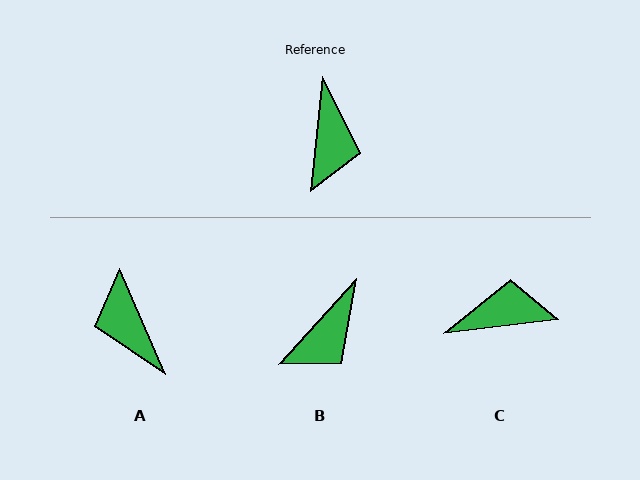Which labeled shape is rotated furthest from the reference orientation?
A, about 150 degrees away.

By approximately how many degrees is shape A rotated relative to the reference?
Approximately 150 degrees clockwise.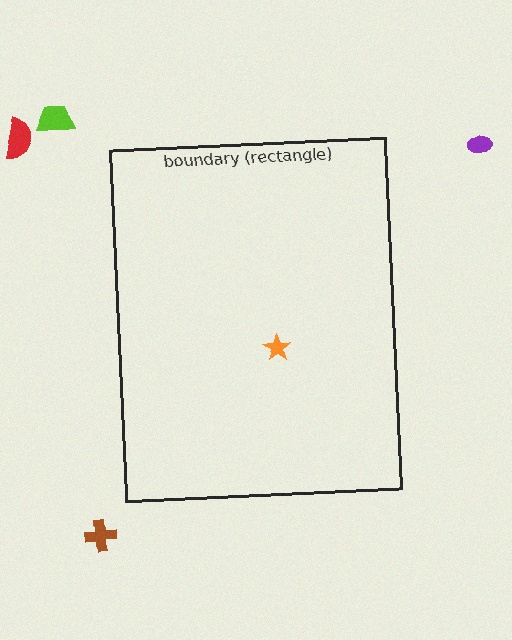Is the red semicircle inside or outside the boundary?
Outside.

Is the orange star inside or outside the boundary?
Inside.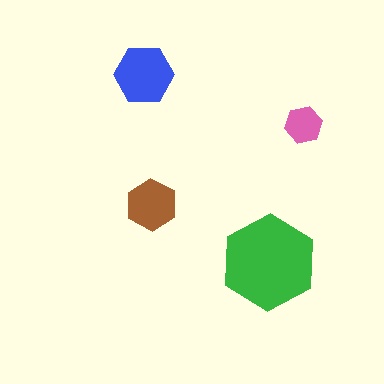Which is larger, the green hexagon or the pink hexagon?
The green one.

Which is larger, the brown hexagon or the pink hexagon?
The brown one.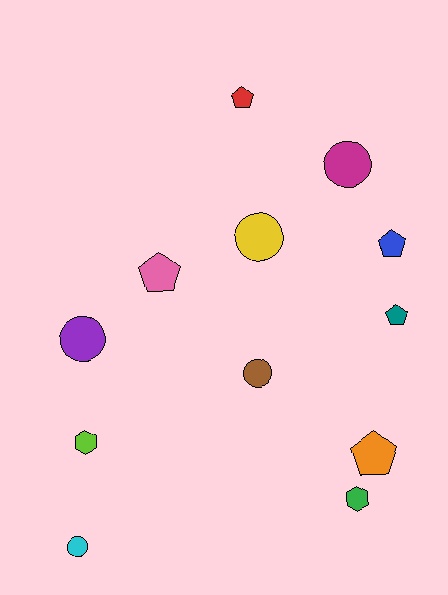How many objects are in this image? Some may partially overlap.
There are 12 objects.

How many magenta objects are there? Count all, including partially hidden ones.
There is 1 magenta object.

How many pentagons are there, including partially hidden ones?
There are 5 pentagons.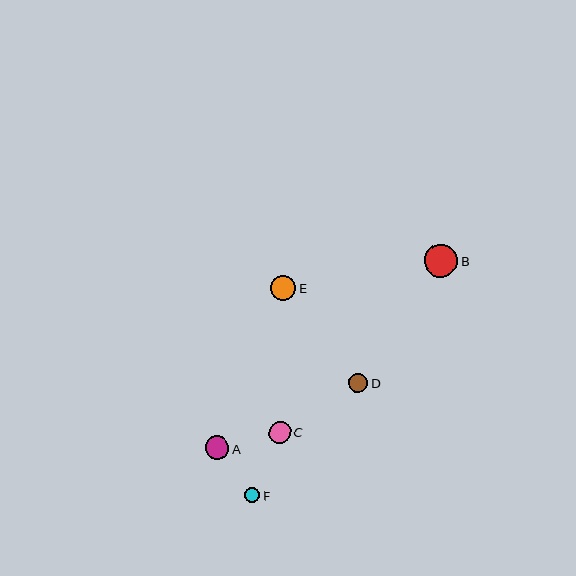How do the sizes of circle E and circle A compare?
Circle E and circle A are approximately the same size.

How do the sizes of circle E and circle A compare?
Circle E and circle A are approximately the same size.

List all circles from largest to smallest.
From largest to smallest: B, E, A, C, D, F.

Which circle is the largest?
Circle B is the largest with a size of approximately 33 pixels.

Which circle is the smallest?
Circle F is the smallest with a size of approximately 15 pixels.